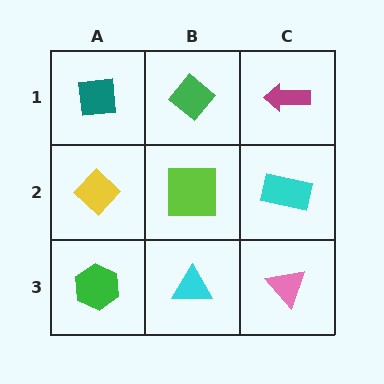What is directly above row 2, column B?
A green diamond.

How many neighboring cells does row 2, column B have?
4.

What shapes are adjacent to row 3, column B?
A lime square (row 2, column B), a green hexagon (row 3, column A), a pink triangle (row 3, column C).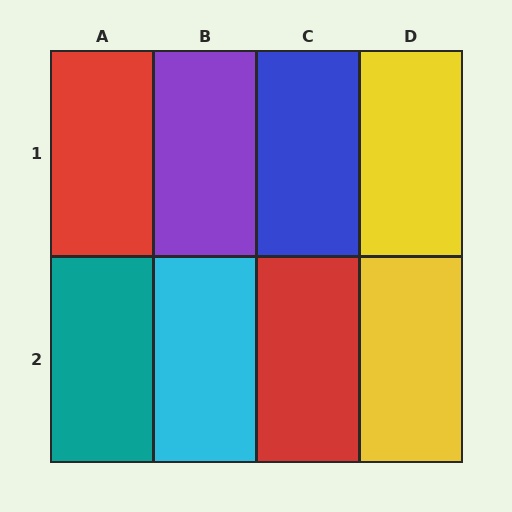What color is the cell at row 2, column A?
Teal.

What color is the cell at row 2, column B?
Cyan.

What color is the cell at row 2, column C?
Red.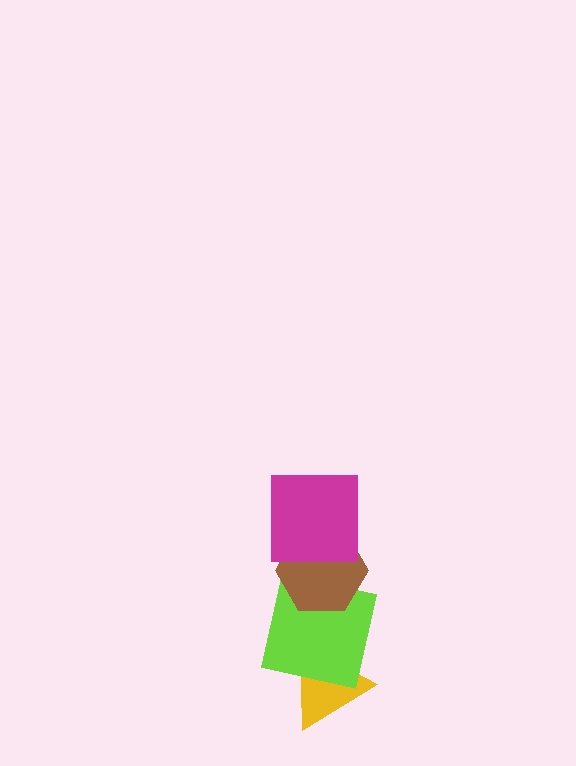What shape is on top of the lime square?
The brown hexagon is on top of the lime square.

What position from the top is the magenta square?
The magenta square is 1st from the top.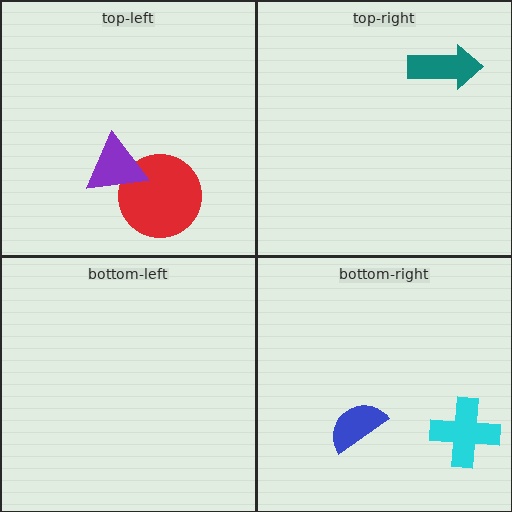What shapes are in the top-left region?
The red circle, the purple triangle.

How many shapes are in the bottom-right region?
2.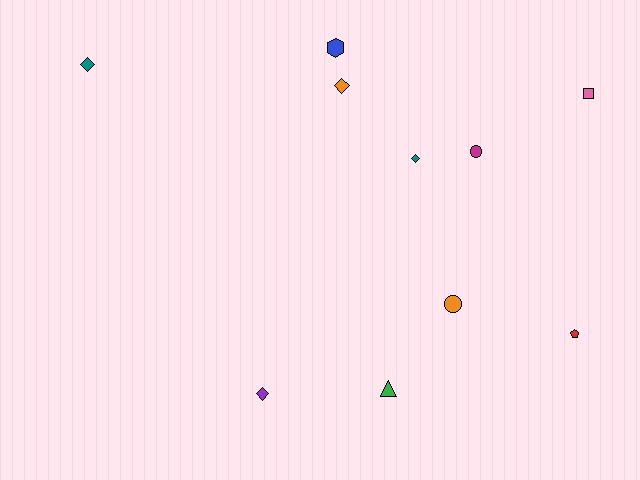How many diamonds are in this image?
There are 4 diamonds.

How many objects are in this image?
There are 10 objects.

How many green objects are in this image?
There is 1 green object.